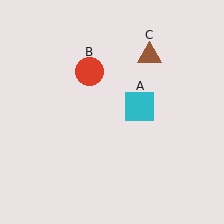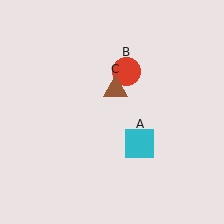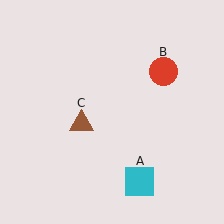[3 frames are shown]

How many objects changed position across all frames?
3 objects changed position: cyan square (object A), red circle (object B), brown triangle (object C).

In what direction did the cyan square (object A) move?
The cyan square (object A) moved down.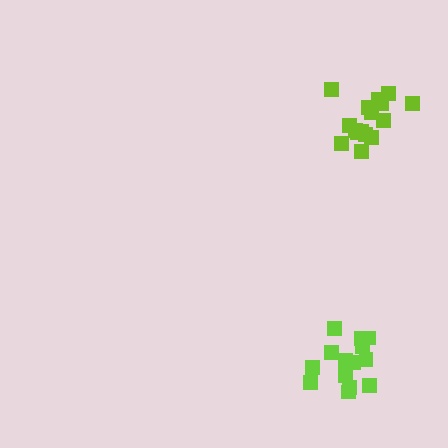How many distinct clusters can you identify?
There are 2 distinct clusters.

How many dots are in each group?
Group 1: 14 dots, Group 2: 16 dots (30 total).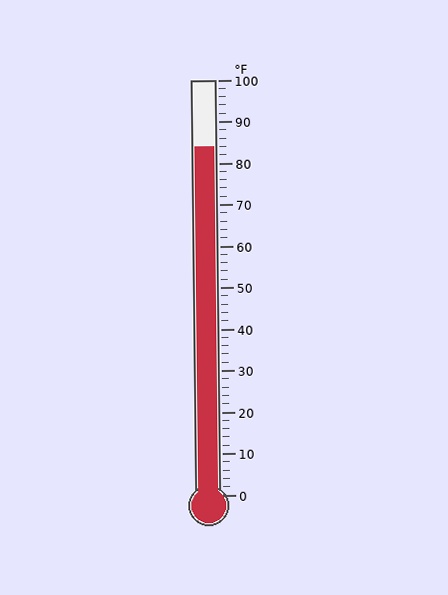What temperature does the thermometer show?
The thermometer shows approximately 84°F.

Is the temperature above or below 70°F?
The temperature is above 70°F.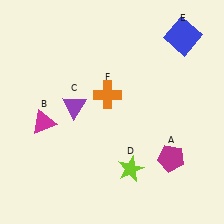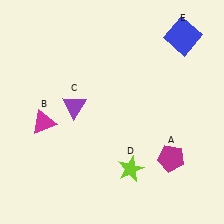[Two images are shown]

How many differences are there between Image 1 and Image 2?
There is 1 difference between the two images.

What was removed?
The orange cross (F) was removed in Image 2.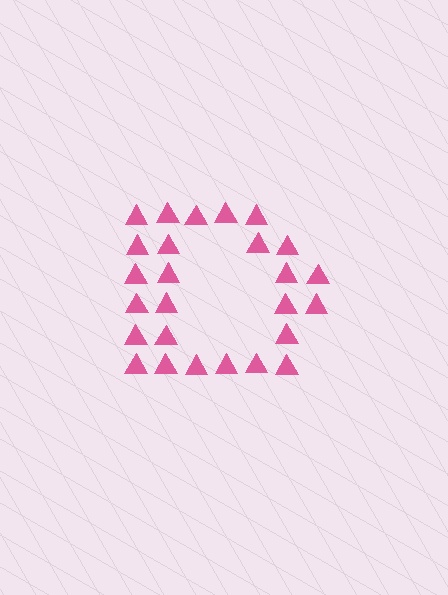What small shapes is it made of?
It is made of small triangles.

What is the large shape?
The large shape is the letter D.